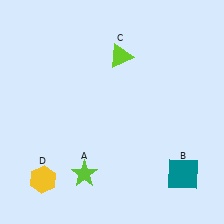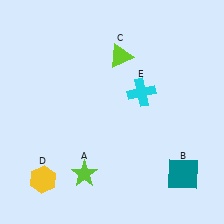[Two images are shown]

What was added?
A cyan cross (E) was added in Image 2.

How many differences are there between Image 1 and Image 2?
There is 1 difference between the two images.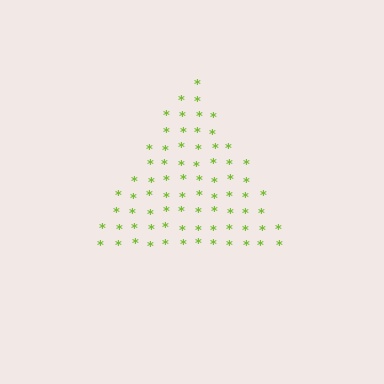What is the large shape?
The large shape is a triangle.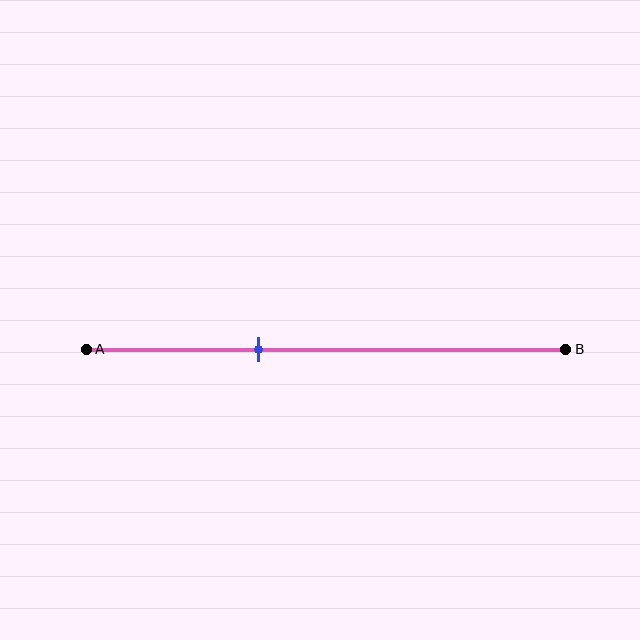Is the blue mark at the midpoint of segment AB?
No, the mark is at about 35% from A, not at the 50% midpoint.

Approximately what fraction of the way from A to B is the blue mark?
The blue mark is approximately 35% of the way from A to B.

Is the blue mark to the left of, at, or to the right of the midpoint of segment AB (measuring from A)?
The blue mark is to the left of the midpoint of segment AB.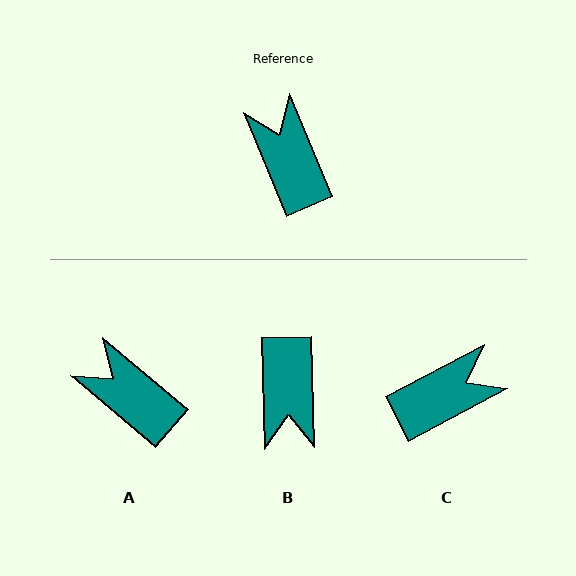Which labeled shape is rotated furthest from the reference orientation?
B, about 159 degrees away.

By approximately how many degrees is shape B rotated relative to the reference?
Approximately 159 degrees counter-clockwise.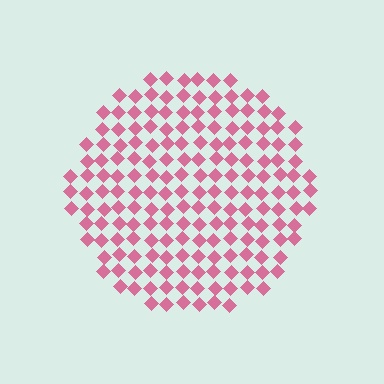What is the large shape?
The large shape is a circle.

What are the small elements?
The small elements are diamonds.